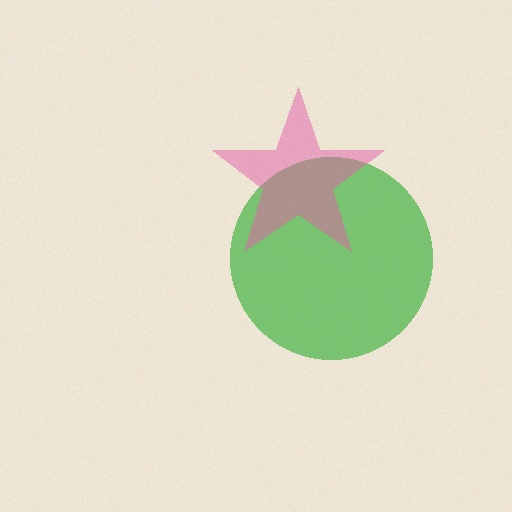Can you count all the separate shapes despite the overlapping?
Yes, there are 2 separate shapes.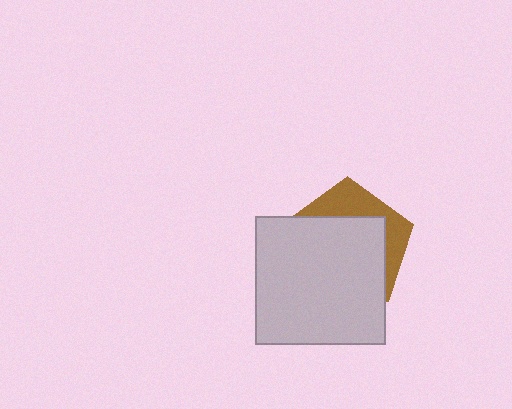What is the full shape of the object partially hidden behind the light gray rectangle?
The partially hidden object is a brown pentagon.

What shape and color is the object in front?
The object in front is a light gray rectangle.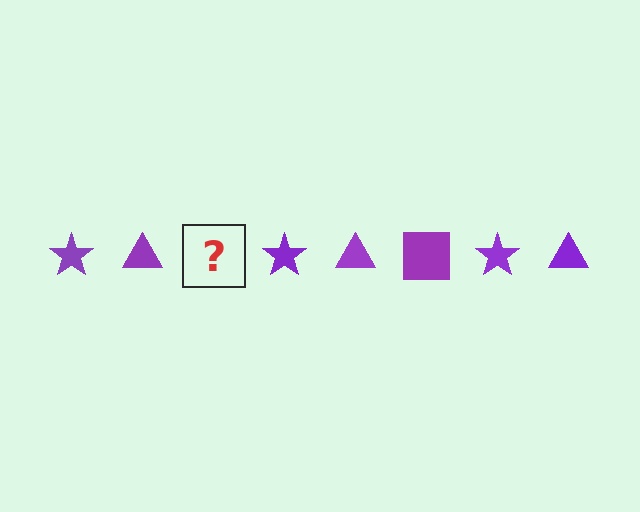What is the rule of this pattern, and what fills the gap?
The rule is that the pattern cycles through star, triangle, square shapes in purple. The gap should be filled with a purple square.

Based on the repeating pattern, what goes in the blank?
The blank should be a purple square.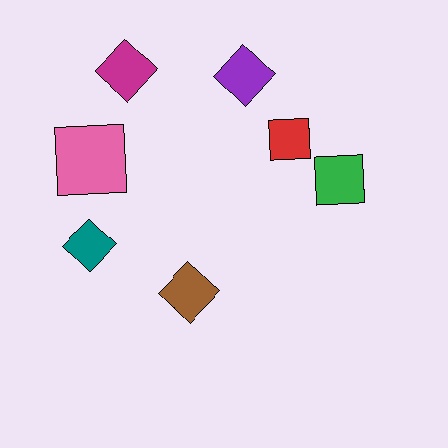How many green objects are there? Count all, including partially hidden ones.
There is 1 green object.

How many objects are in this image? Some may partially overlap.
There are 7 objects.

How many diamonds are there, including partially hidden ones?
There are 4 diamonds.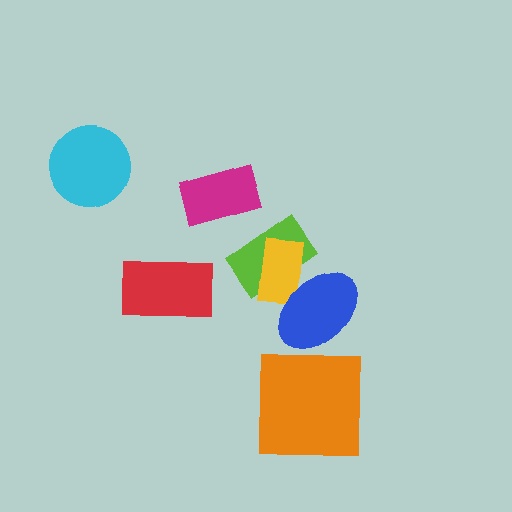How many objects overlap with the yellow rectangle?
2 objects overlap with the yellow rectangle.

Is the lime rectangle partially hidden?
Yes, it is partially covered by another shape.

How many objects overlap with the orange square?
0 objects overlap with the orange square.